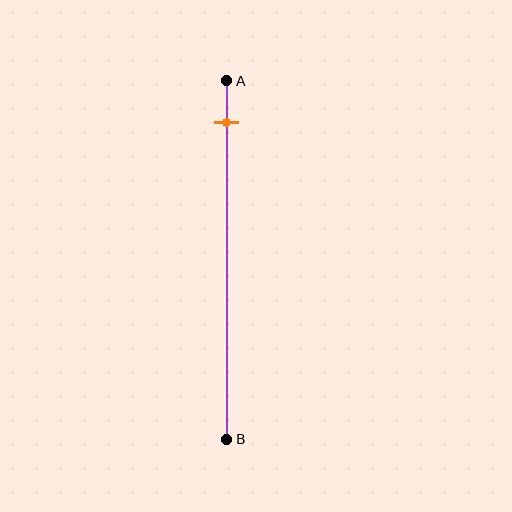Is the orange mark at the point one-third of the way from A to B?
No, the mark is at about 10% from A, not at the 33% one-third point.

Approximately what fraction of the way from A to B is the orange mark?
The orange mark is approximately 10% of the way from A to B.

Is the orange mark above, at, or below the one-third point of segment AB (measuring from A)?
The orange mark is above the one-third point of segment AB.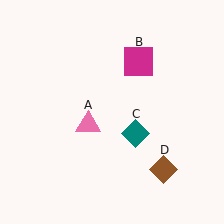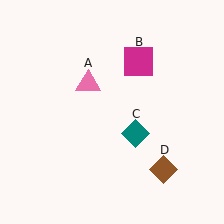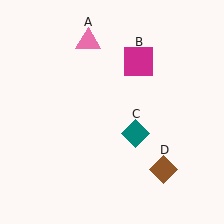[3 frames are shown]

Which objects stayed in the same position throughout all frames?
Magenta square (object B) and teal diamond (object C) and brown diamond (object D) remained stationary.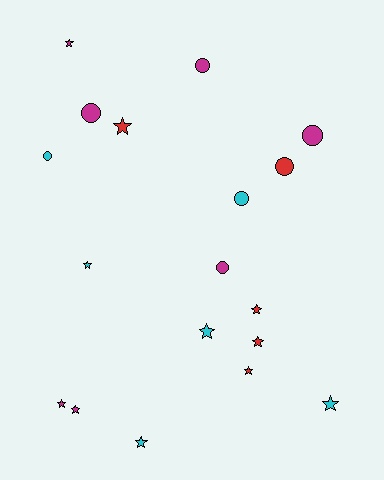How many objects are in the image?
There are 18 objects.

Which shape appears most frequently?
Star, with 11 objects.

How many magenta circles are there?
There are 4 magenta circles.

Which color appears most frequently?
Magenta, with 7 objects.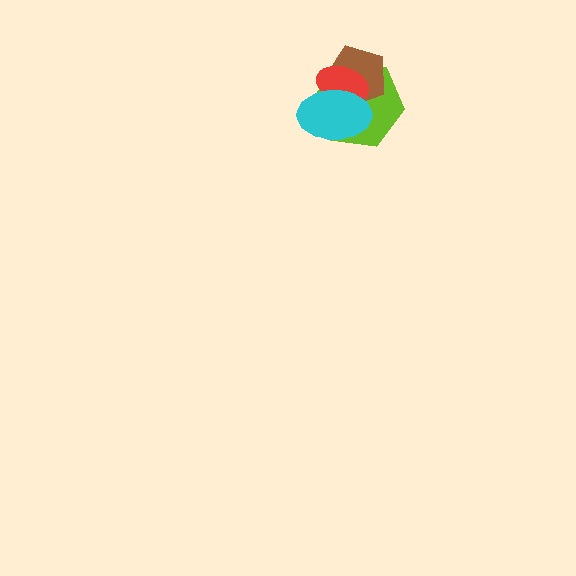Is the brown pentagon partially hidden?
Yes, it is partially covered by another shape.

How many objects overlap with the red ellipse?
3 objects overlap with the red ellipse.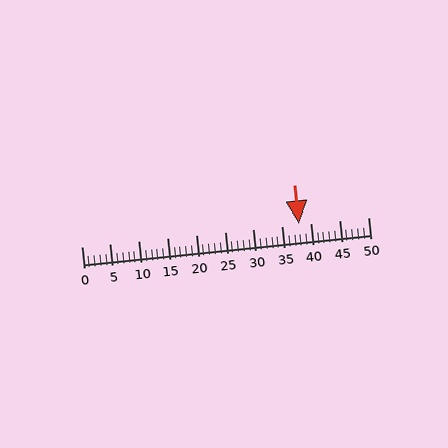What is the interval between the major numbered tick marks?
The major tick marks are spaced 5 units apart.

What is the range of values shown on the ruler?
The ruler shows values from 0 to 50.